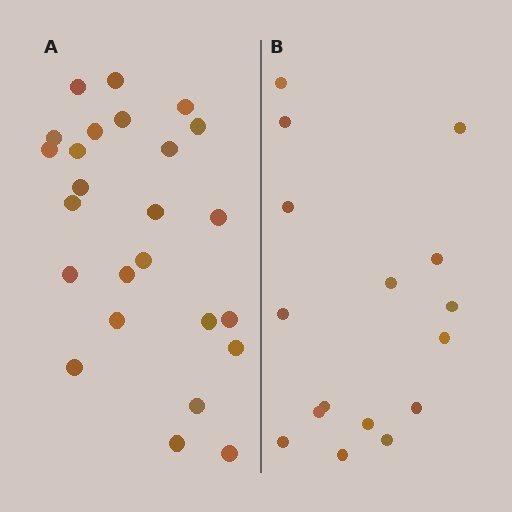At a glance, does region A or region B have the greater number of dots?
Region A (the left region) has more dots.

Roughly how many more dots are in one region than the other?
Region A has roughly 8 or so more dots than region B.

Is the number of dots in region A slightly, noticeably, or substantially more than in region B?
Region A has substantially more. The ratio is roughly 1.6 to 1.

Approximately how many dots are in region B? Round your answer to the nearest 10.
About 20 dots. (The exact count is 16, which rounds to 20.)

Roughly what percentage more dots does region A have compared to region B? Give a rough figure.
About 55% more.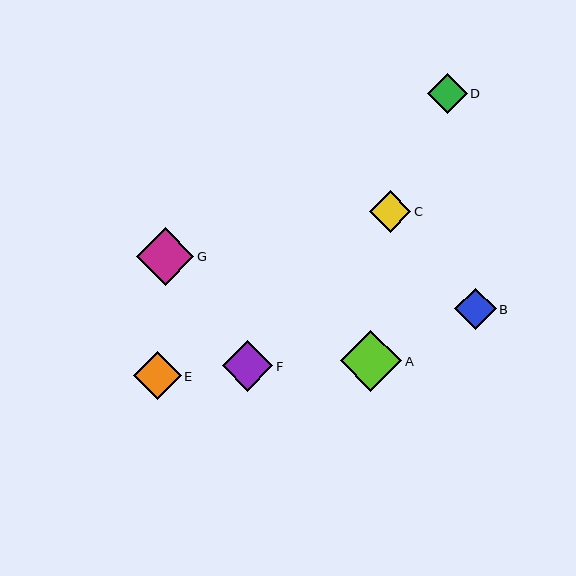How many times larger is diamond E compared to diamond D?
Diamond E is approximately 1.2 times the size of diamond D.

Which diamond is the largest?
Diamond A is the largest with a size of approximately 61 pixels.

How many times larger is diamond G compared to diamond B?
Diamond G is approximately 1.4 times the size of diamond B.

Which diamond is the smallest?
Diamond D is the smallest with a size of approximately 40 pixels.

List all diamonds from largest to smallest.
From largest to smallest: A, G, F, E, B, C, D.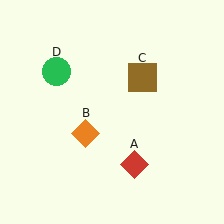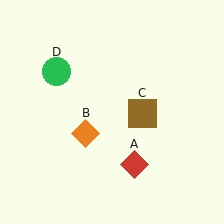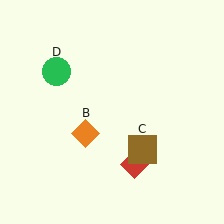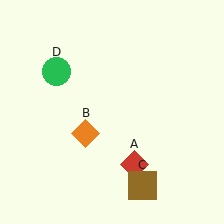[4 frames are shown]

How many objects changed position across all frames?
1 object changed position: brown square (object C).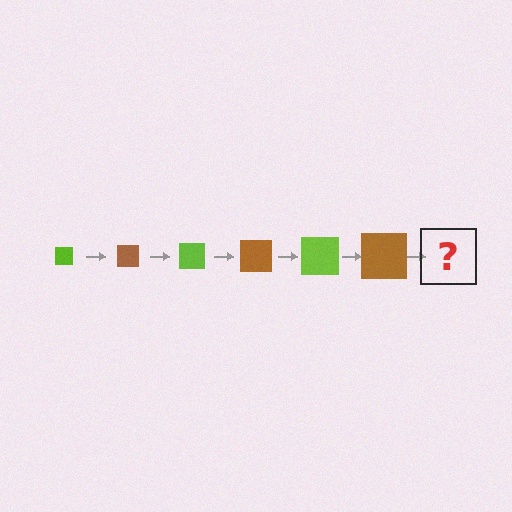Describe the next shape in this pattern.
It should be a lime square, larger than the previous one.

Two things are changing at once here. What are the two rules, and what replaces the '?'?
The two rules are that the square grows larger each step and the color cycles through lime and brown. The '?' should be a lime square, larger than the previous one.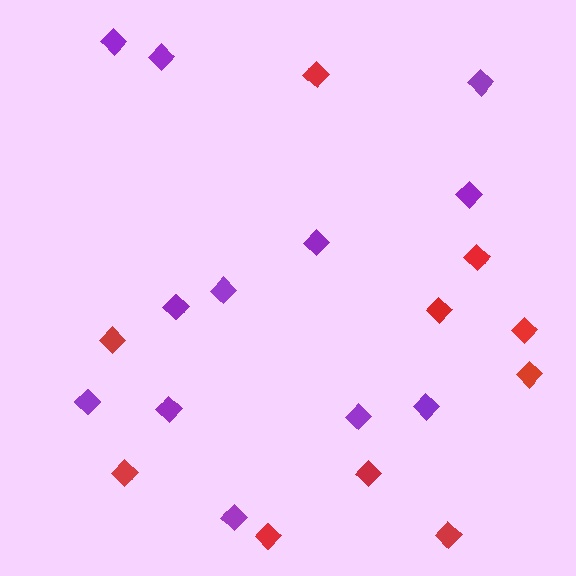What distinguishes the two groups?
There are 2 groups: one group of red diamonds (10) and one group of purple diamonds (12).